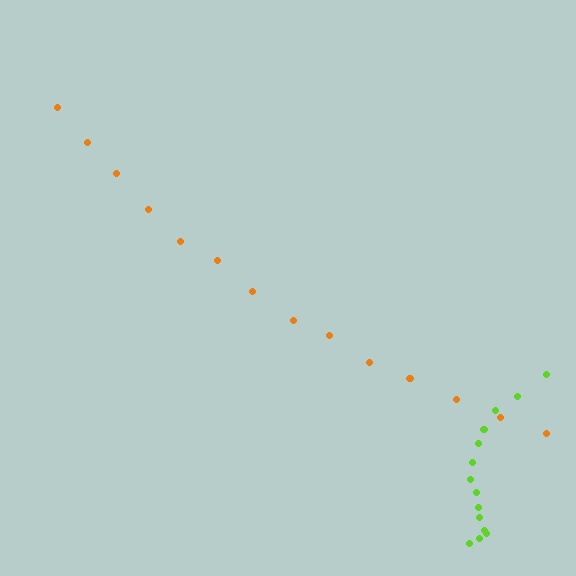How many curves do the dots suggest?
There are 2 distinct paths.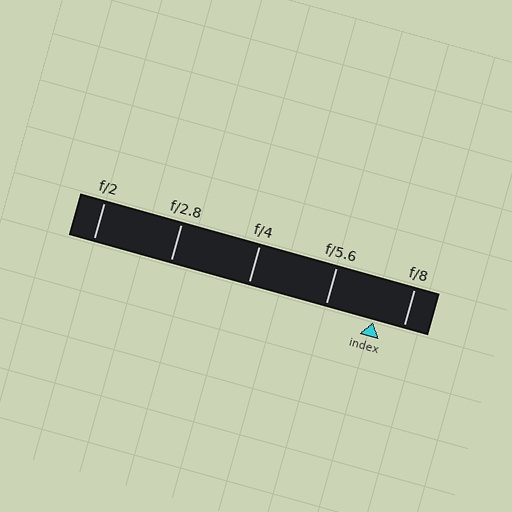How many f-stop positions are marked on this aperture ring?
There are 5 f-stop positions marked.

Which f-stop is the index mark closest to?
The index mark is closest to f/8.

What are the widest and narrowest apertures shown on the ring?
The widest aperture shown is f/2 and the narrowest is f/8.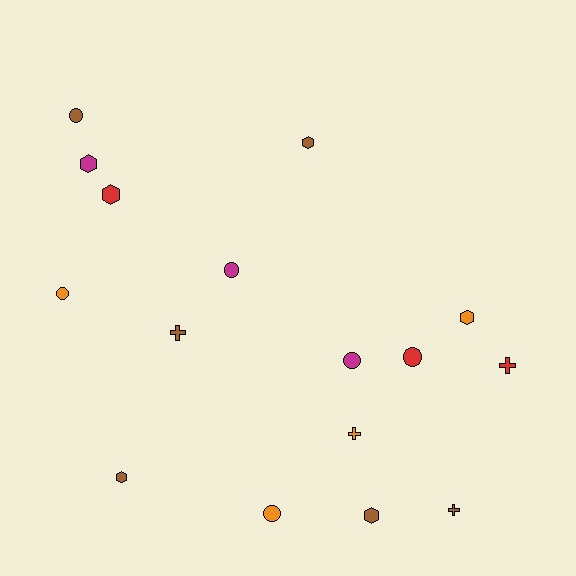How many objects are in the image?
There are 16 objects.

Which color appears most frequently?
Brown, with 6 objects.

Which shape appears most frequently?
Circle, with 6 objects.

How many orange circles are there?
There are 2 orange circles.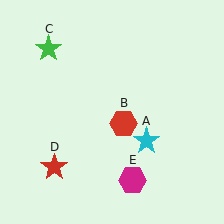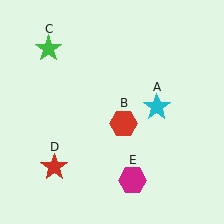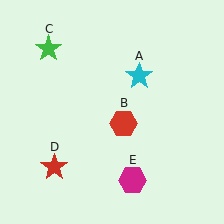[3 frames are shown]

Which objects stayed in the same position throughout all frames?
Red hexagon (object B) and green star (object C) and red star (object D) and magenta hexagon (object E) remained stationary.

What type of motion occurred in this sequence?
The cyan star (object A) rotated counterclockwise around the center of the scene.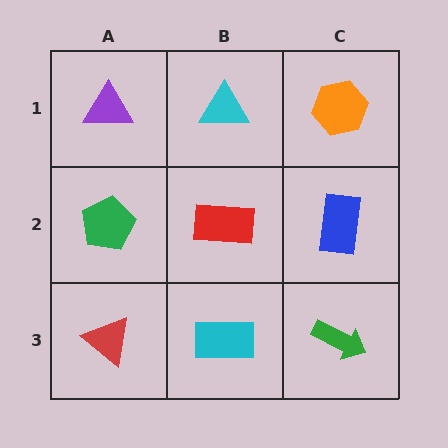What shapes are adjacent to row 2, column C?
An orange hexagon (row 1, column C), a green arrow (row 3, column C), a red rectangle (row 2, column B).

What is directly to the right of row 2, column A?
A red rectangle.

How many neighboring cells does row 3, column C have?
2.